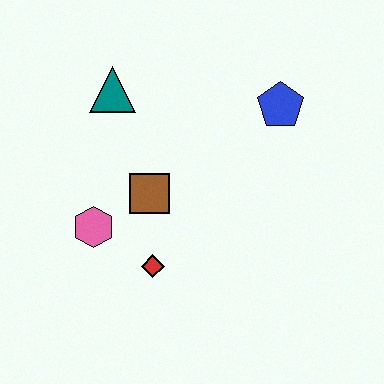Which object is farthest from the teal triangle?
The red diamond is farthest from the teal triangle.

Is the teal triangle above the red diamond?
Yes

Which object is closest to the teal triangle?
The brown square is closest to the teal triangle.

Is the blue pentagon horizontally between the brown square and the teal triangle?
No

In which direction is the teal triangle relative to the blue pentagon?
The teal triangle is to the left of the blue pentagon.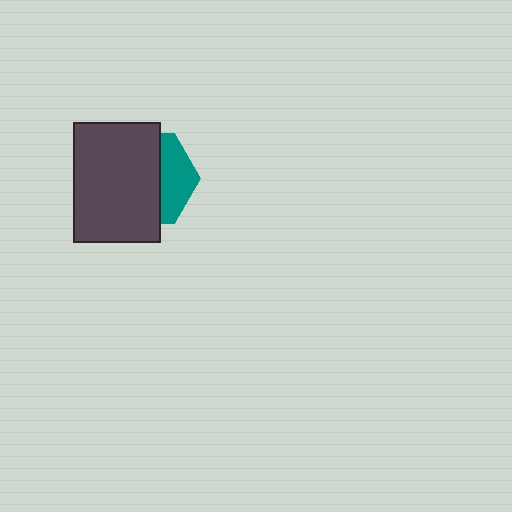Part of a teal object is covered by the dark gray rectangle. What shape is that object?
It is a hexagon.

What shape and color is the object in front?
The object in front is a dark gray rectangle.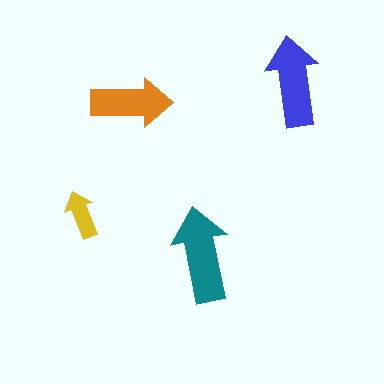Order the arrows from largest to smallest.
the teal one, the blue one, the orange one, the yellow one.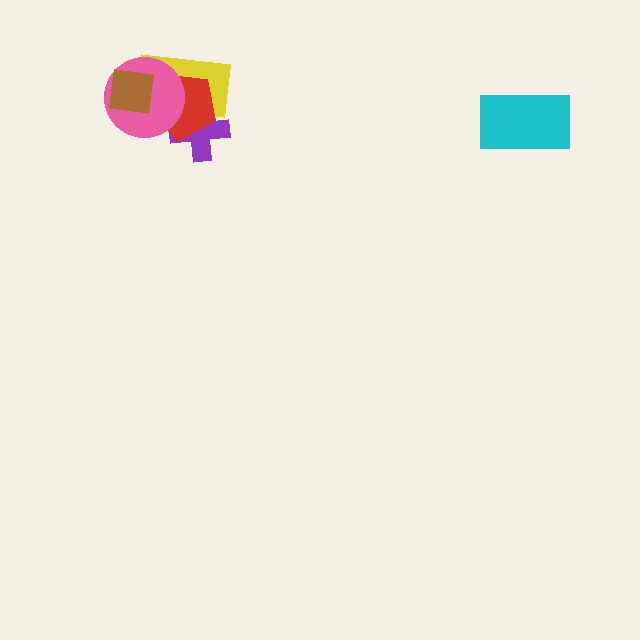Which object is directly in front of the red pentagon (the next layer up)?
The pink circle is directly in front of the red pentagon.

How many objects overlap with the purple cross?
2 objects overlap with the purple cross.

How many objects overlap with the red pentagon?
4 objects overlap with the red pentagon.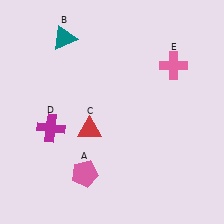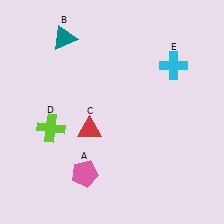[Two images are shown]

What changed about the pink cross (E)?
In Image 1, E is pink. In Image 2, it changed to cyan.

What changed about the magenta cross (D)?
In Image 1, D is magenta. In Image 2, it changed to lime.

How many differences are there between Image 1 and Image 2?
There are 2 differences between the two images.